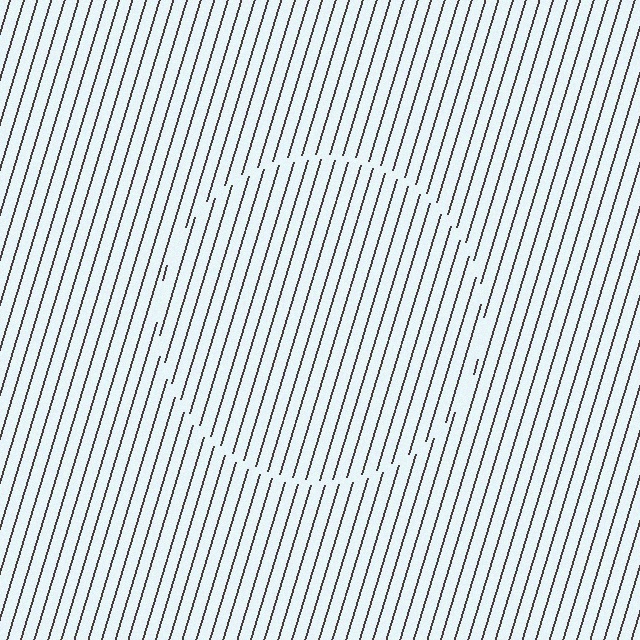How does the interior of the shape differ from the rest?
The interior of the shape contains the same grating, shifted by half a period — the contour is defined by the phase discontinuity where line-ends from the inner and outer gratings abut.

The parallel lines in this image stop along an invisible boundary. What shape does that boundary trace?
An illusory circle. The interior of the shape contains the same grating, shifted by half a period — the contour is defined by the phase discontinuity where line-ends from the inner and outer gratings abut.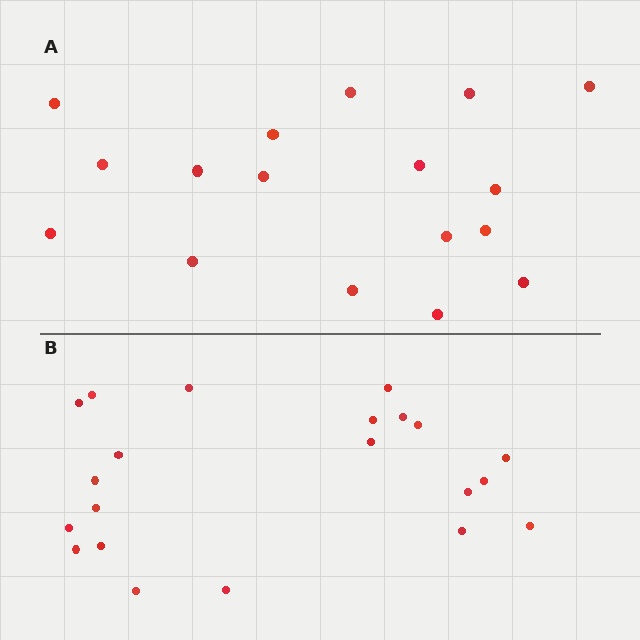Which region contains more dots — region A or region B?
Region B (the bottom region) has more dots.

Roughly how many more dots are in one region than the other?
Region B has about 4 more dots than region A.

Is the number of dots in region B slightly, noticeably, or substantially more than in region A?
Region B has only slightly more — the two regions are fairly close. The ratio is roughly 1.2 to 1.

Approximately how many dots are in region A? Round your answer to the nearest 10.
About 20 dots. (The exact count is 17, which rounds to 20.)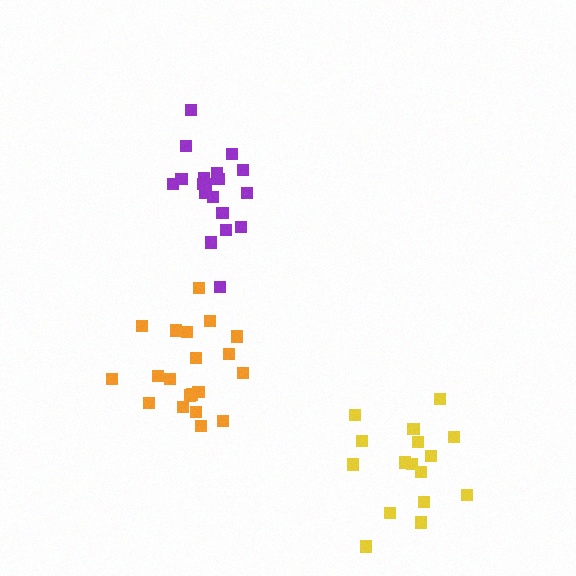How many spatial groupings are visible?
There are 3 spatial groupings.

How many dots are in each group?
Group 1: 19 dots, Group 2: 20 dots, Group 3: 16 dots (55 total).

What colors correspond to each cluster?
The clusters are colored: purple, orange, yellow.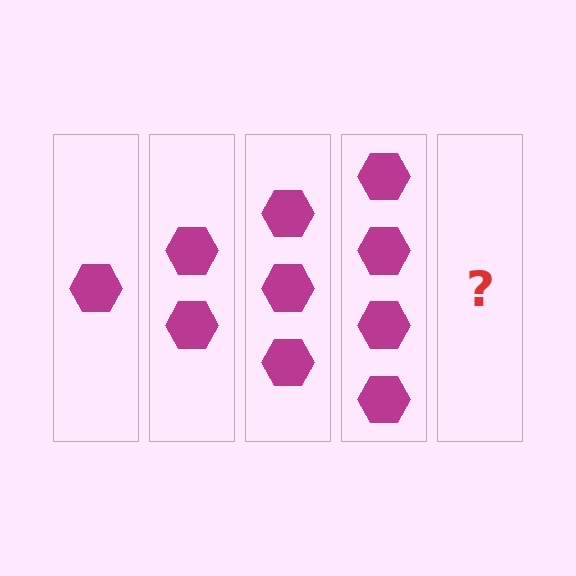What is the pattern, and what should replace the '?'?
The pattern is that each step adds one more hexagon. The '?' should be 5 hexagons.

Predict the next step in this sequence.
The next step is 5 hexagons.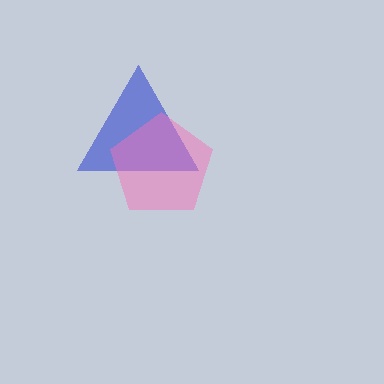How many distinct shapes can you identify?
There are 2 distinct shapes: a blue triangle, a pink pentagon.